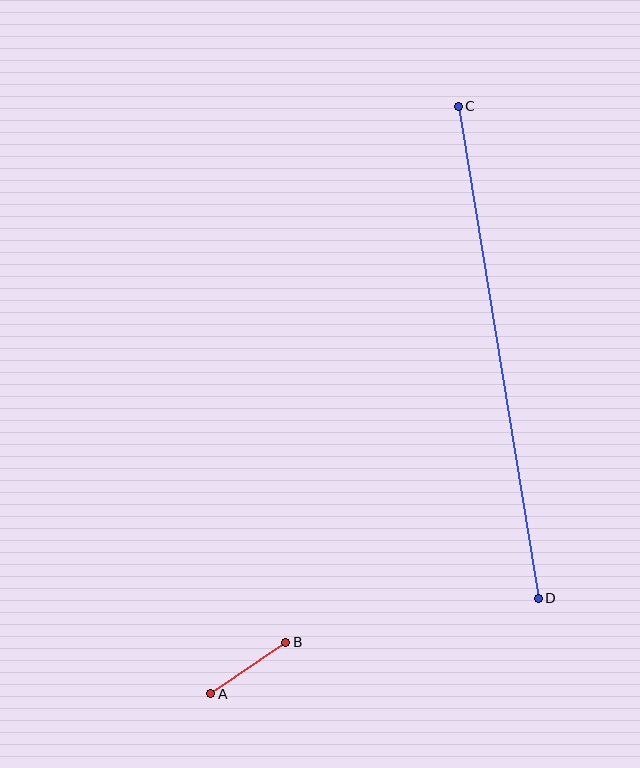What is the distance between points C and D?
The distance is approximately 499 pixels.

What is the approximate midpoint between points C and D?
The midpoint is at approximately (498, 352) pixels.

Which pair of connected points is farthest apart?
Points C and D are farthest apart.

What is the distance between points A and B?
The distance is approximately 91 pixels.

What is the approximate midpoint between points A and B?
The midpoint is at approximately (248, 668) pixels.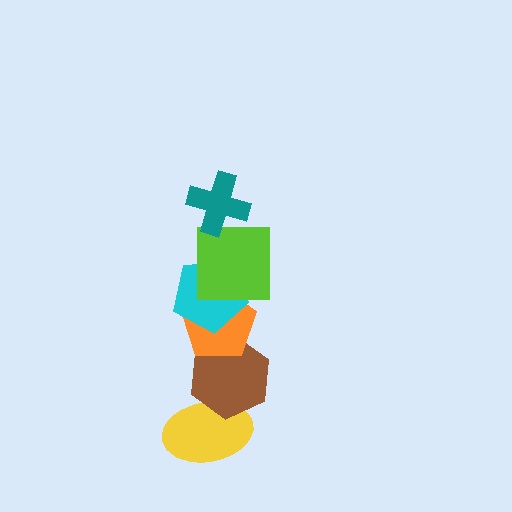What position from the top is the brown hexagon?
The brown hexagon is 5th from the top.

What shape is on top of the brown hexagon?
The orange pentagon is on top of the brown hexagon.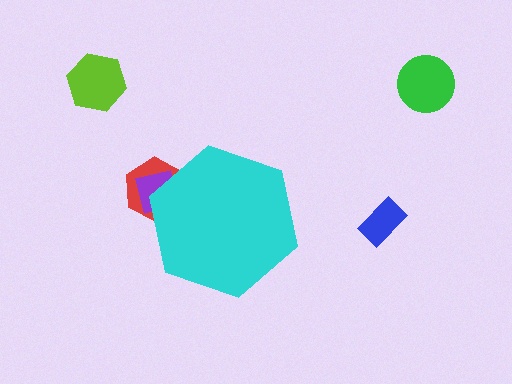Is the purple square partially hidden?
Yes, the purple square is partially hidden behind the cyan hexagon.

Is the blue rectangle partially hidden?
No, the blue rectangle is fully visible.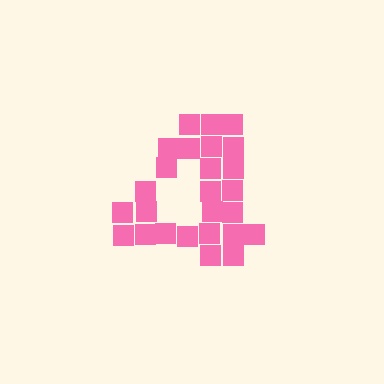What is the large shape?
The large shape is the digit 4.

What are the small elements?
The small elements are squares.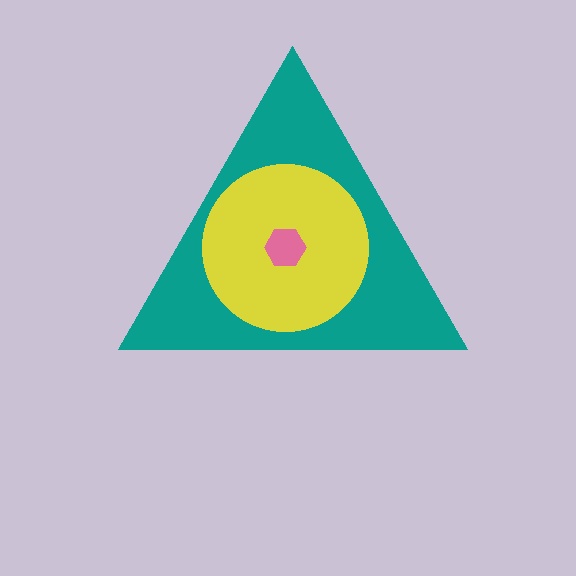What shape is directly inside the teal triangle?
The yellow circle.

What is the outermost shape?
The teal triangle.